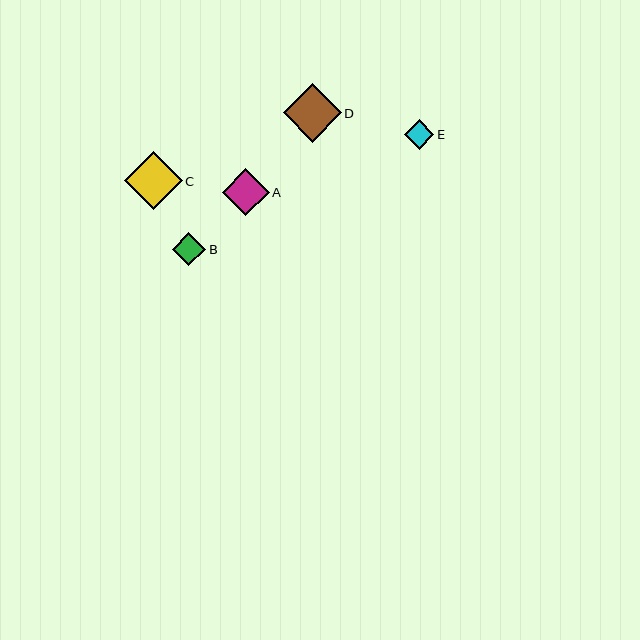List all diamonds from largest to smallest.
From largest to smallest: D, C, A, B, E.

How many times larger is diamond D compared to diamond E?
Diamond D is approximately 2.0 times the size of diamond E.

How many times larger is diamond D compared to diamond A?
Diamond D is approximately 1.2 times the size of diamond A.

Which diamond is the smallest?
Diamond E is the smallest with a size of approximately 29 pixels.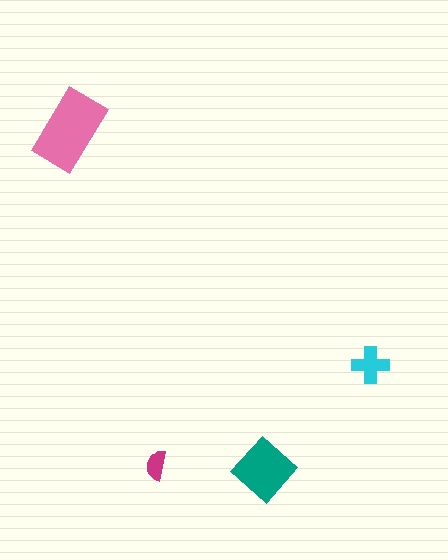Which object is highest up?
The pink rectangle is topmost.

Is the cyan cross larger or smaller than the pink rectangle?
Smaller.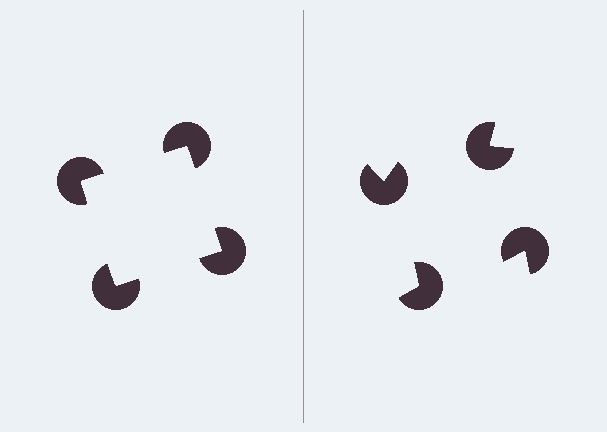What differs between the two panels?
The pac-man discs are positioned identically on both sides; only the wedge orientations differ. On the left they align to a square; on the right they are misaligned.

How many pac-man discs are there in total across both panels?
8 — 4 on each side.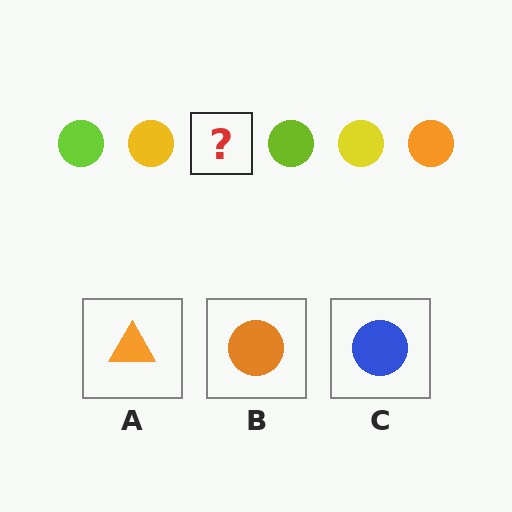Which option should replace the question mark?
Option B.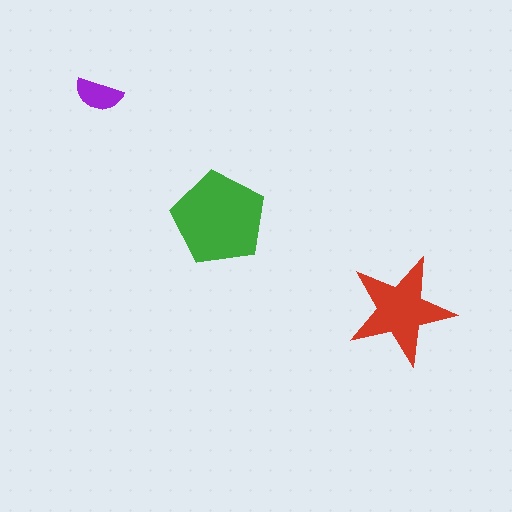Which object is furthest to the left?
The purple semicircle is leftmost.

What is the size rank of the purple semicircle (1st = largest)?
3rd.